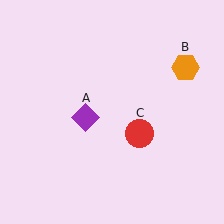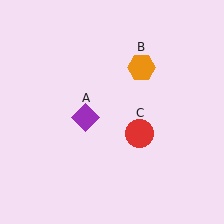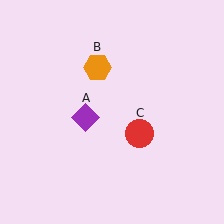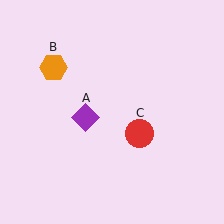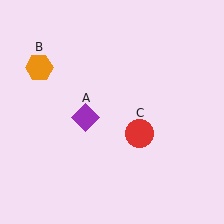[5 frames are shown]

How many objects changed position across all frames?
1 object changed position: orange hexagon (object B).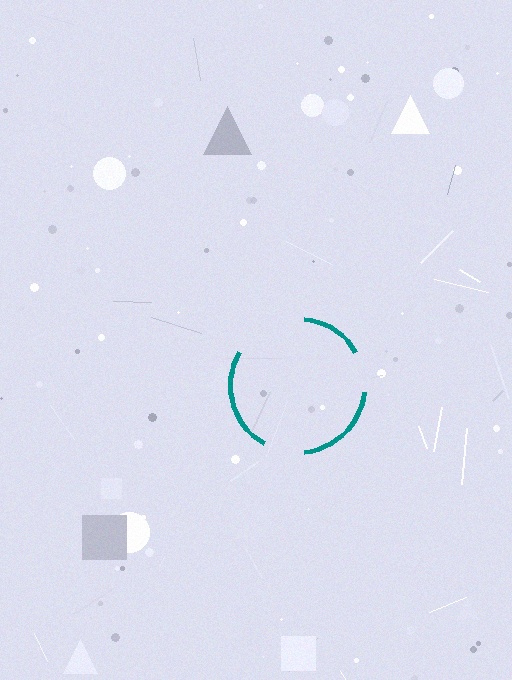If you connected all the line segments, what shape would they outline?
They would outline a circle.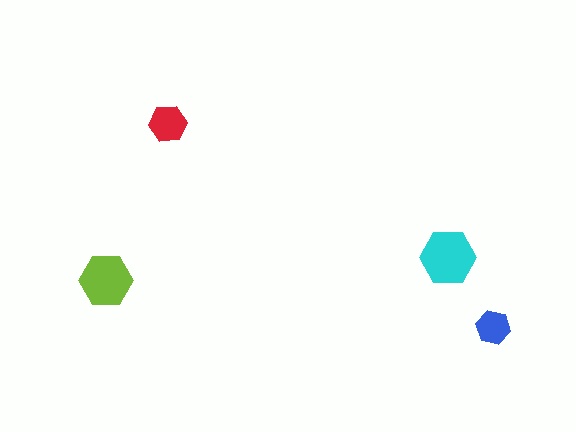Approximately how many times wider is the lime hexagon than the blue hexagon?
About 1.5 times wider.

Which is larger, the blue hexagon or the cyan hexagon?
The cyan one.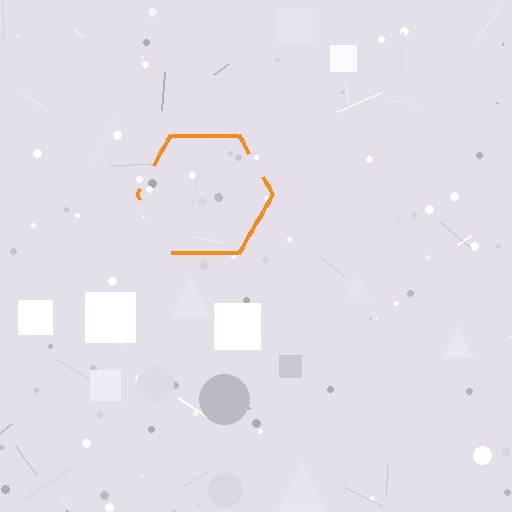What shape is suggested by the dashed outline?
The dashed outline suggests a hexagon.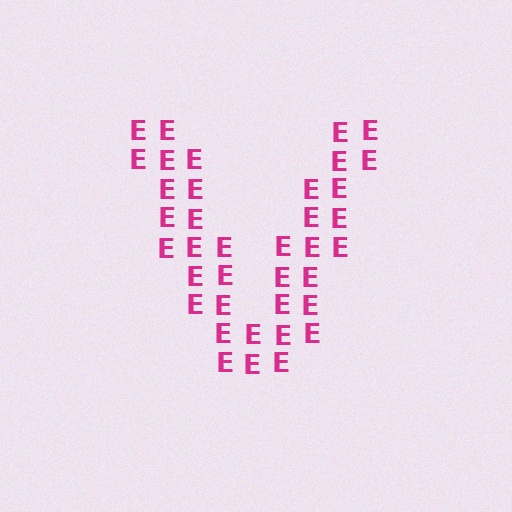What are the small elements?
The small elements are letter E's.